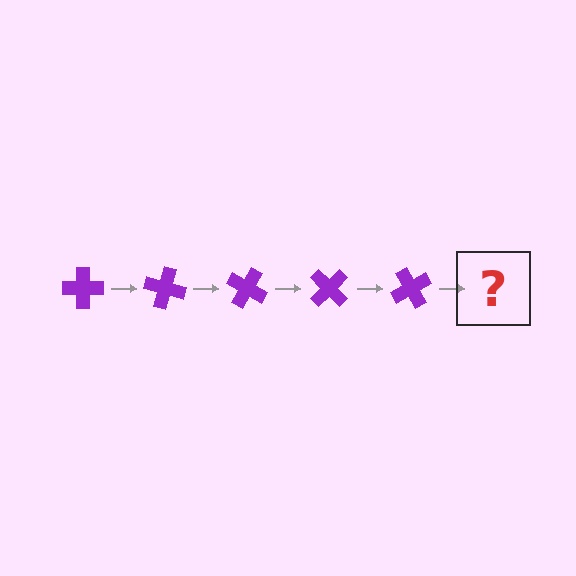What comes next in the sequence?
The next element should be a purple cross rotated 75 degrees.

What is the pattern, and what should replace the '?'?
The pattern is that the cross rotates 15 degrees each step. The '?' should be a purple cross rotated 75 degrees.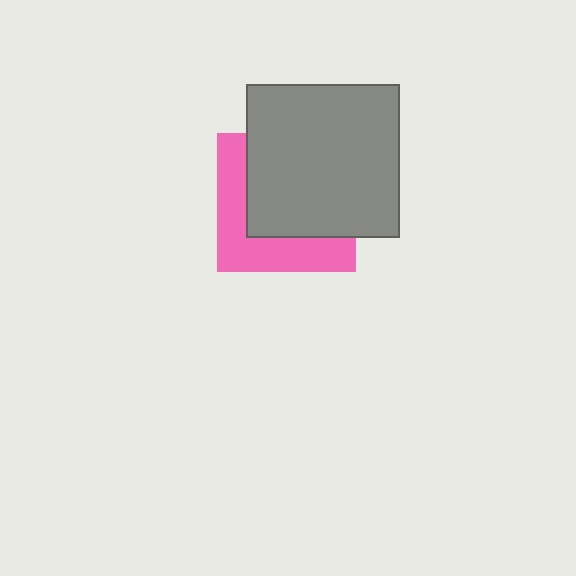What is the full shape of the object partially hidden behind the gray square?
The partially hidden object is a pink square.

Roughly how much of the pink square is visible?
A small part of it is visible (roughly 40%).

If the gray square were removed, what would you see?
You would see the complete pink square.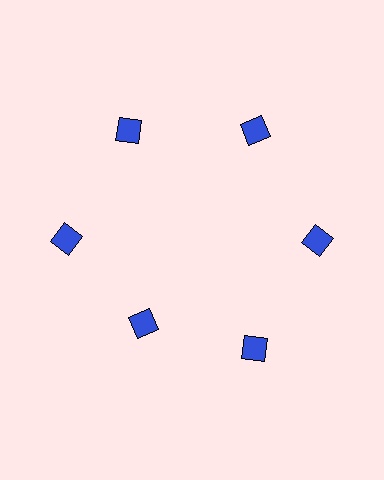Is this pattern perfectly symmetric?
No. The 6 blue squares are arranged in a ring, but one element near the 7 o'clock position is pulled inward toward the center, breaking the 6-fold rotational symmetry.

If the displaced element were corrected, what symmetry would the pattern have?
It would have 6-fold rotational symmetry — the pattern would map onto itself every 60 degrees.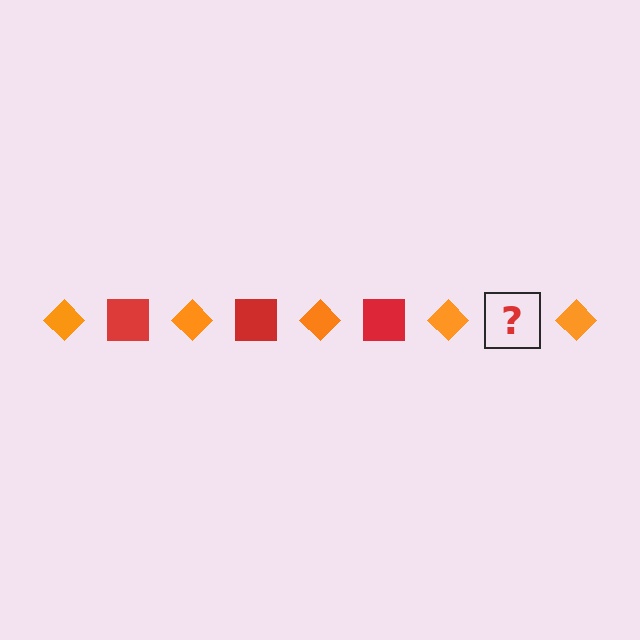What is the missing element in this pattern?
The missing element is a red square.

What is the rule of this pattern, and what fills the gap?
The rule is that the pattern alternates between orange diamond and red square. The gap should be filled with a red square.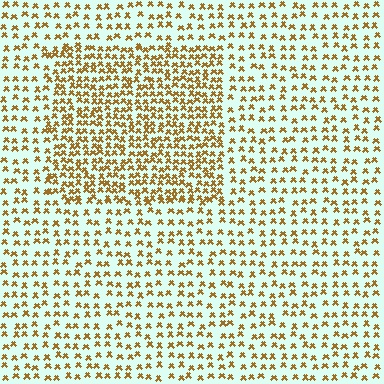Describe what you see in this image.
The image contains small brown elements arranged at two different densities. A rectangle-shaped region is visible where the elements are more densely packed than the surrounding area.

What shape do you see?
I see a rectangle.